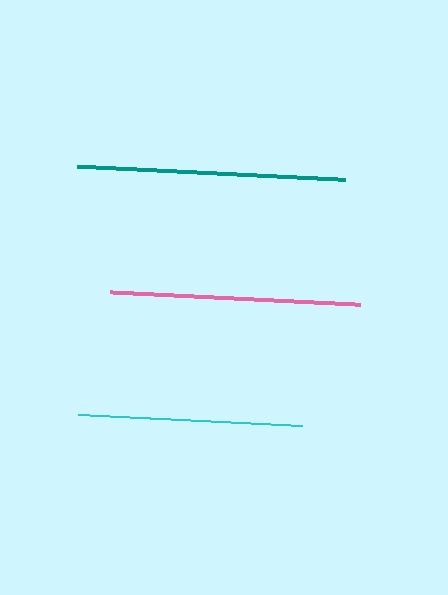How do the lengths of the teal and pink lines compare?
The teal and pink lines are approximately the same length.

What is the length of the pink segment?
The pink segment is approximately 250 pixels long.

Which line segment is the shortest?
The cyan line is the shortest at approximately 224 pixels.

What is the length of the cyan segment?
The cyan segment is approximately 224 pixels long.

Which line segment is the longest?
The teal line is the longest at approximately 267 pixels.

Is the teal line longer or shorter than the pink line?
The teal line is longer than the pink line.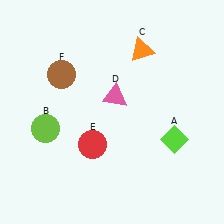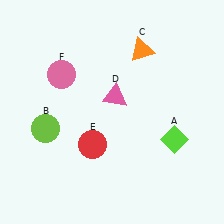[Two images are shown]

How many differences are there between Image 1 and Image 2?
There is 1 difference between the two images.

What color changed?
The circle (F) changed from brown in Image 1 to pink in Image 2.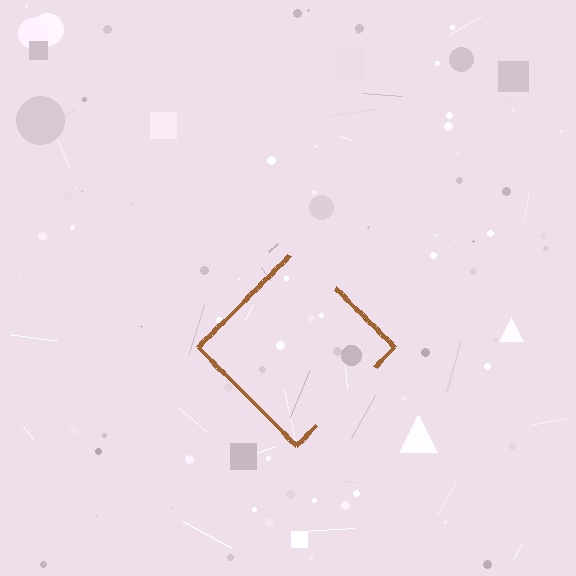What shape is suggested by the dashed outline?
The dashed outline suggests a diamond.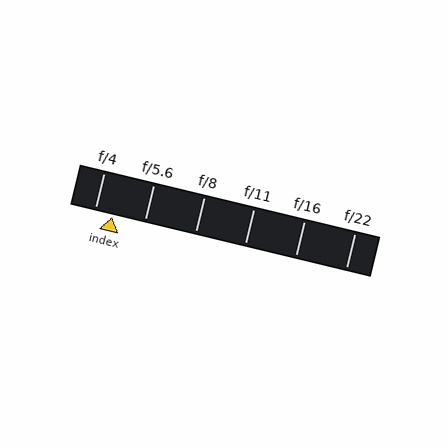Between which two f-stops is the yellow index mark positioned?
The index mark is between f/4 and f/5.6.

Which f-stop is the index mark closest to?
The index mark is closest to f/4.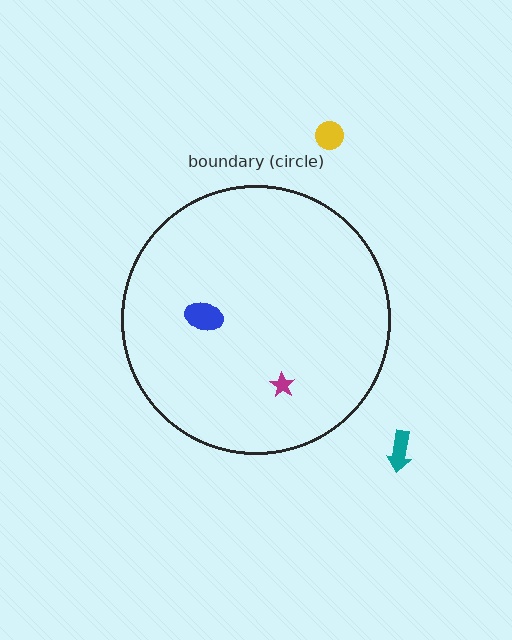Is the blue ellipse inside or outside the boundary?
Inside.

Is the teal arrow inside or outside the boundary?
Outside.